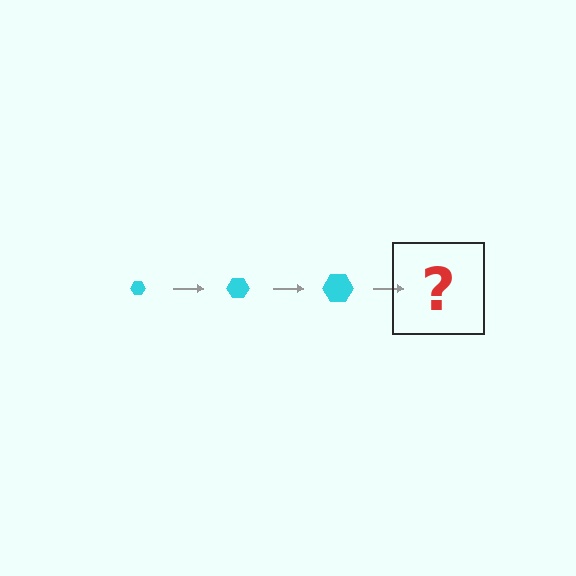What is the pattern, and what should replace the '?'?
The pattern is that the hexagon gets progressively larger each step. The '?' should be a cyan hexagon, larger than the previous one.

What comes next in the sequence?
The next element should be a cyan hexagon, larger than the previous one.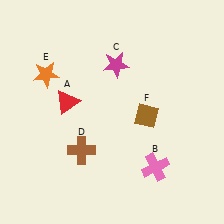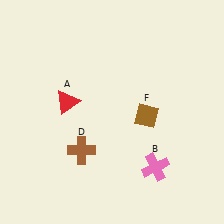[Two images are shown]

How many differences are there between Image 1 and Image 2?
There are 2 differences between the two images.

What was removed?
The orange star (E), the magenta star (C) were removed in Image 2.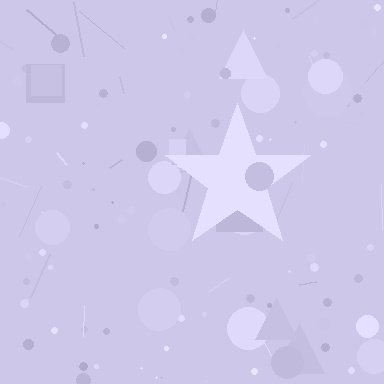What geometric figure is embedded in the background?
A star is embedded in the background.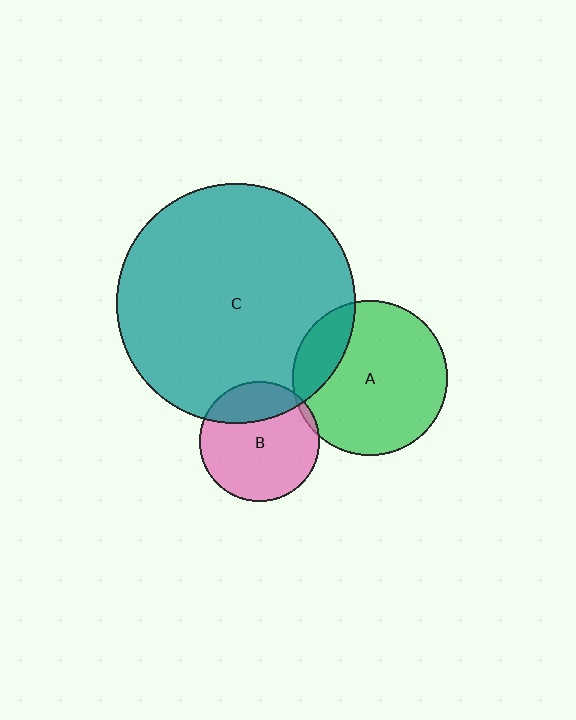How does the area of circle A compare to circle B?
Approximately 1.7 times.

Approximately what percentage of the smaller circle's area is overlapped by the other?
Approximately 25%.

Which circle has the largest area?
Circle C (teal).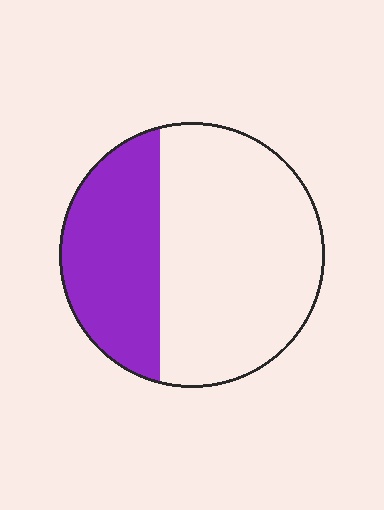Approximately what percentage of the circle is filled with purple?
Approximately 35%.